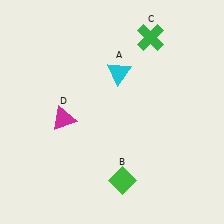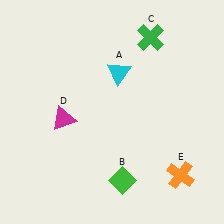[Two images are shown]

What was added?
An orange cross (E) was added in Image 2.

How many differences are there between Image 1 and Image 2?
There is 1 difference between the two images.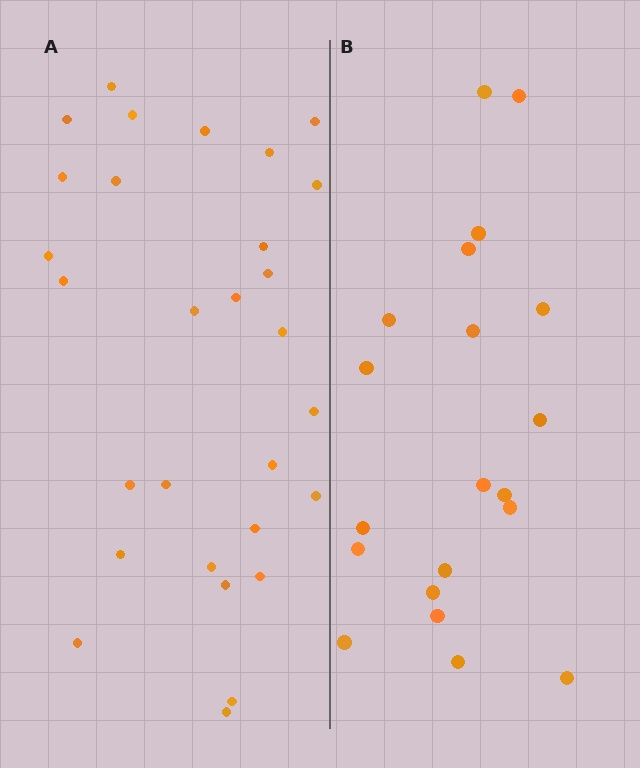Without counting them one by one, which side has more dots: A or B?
Region A (the left region) has more dots.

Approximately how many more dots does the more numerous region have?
Region A has roughly 8 or so more dots than region B.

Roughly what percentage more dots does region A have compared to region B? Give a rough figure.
About 45% more.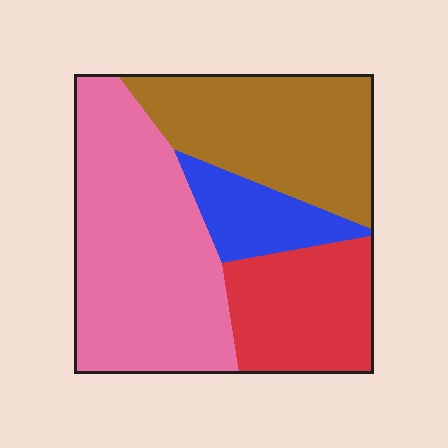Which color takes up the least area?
Blue, at roughly 10%.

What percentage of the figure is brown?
Brown takes up about one quarter (1/4) of the figure.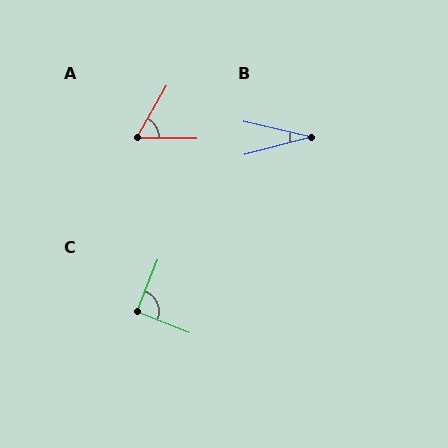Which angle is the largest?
C, at approximately 90 degrees.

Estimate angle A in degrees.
Approximately 61 degrees.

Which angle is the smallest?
B, at approximately 28 degrees.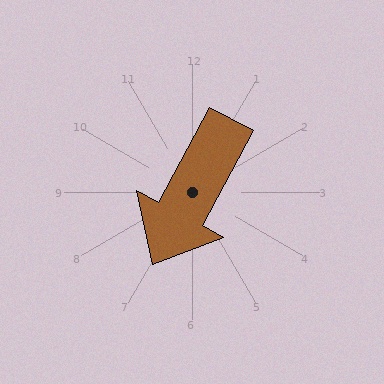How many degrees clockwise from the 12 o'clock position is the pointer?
Approximately 208 degrees.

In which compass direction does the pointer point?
Southwest.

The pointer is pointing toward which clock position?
Roughly 7 o'clock.